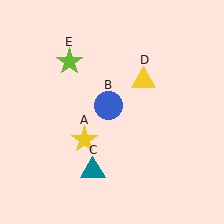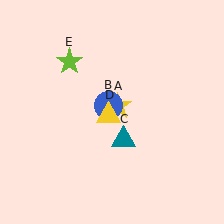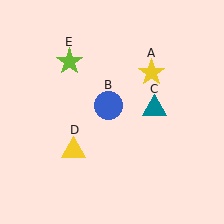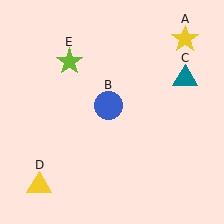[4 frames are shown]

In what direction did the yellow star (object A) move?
The yellow star (object A) moved up and to the right.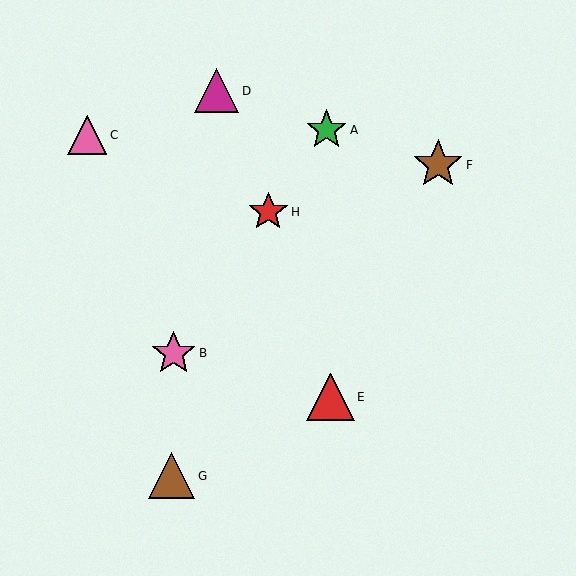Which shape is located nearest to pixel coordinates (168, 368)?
The pink star (labeled B) at (174, 353) is nearest to that location.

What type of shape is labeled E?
Shape E is a red triangle.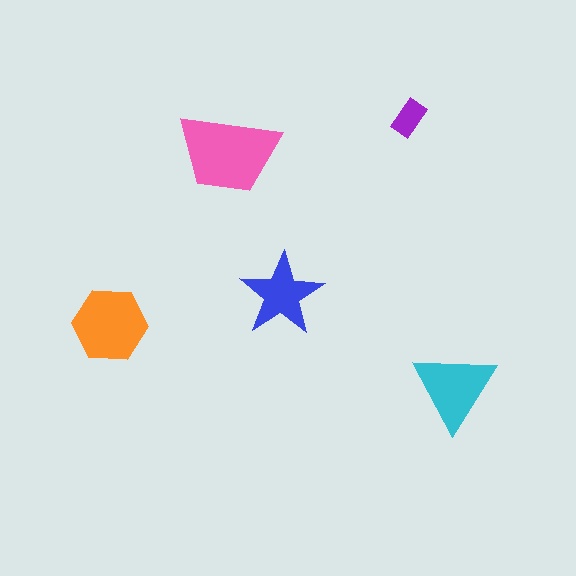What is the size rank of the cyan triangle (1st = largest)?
3rd.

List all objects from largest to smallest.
The pink trapezoid, the orange hexagon, the cyan triangle, the blue star, the purple rectangle.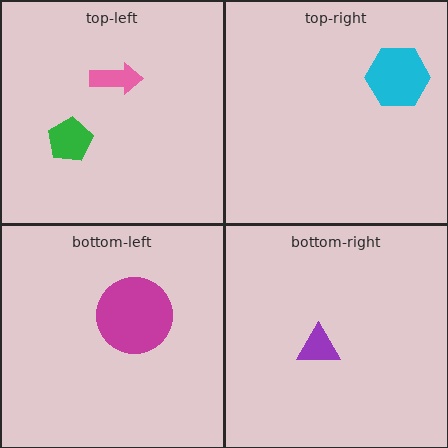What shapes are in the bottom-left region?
The magenta circle.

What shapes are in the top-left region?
The pink arrow, the green pentagon.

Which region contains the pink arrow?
The top-left region.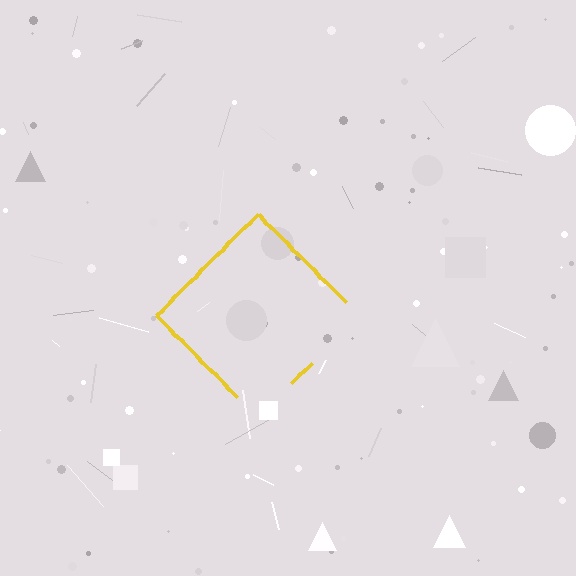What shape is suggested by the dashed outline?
The dashed outline suggests a diamond.